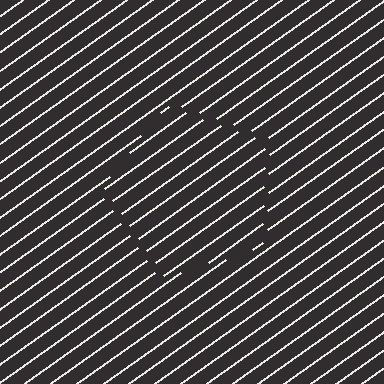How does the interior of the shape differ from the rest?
The interior of the shape contains the same grating, shifted by half a period — the contour is defined by the phase discontinuity where line-ends from the inner and outer gratings abut.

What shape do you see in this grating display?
An illusory pentagon. The interior of the shape contains the same grating, shifted by half a period — the contour is defined by the phase discontinuity where line-ends from the inner and outer gratings abut.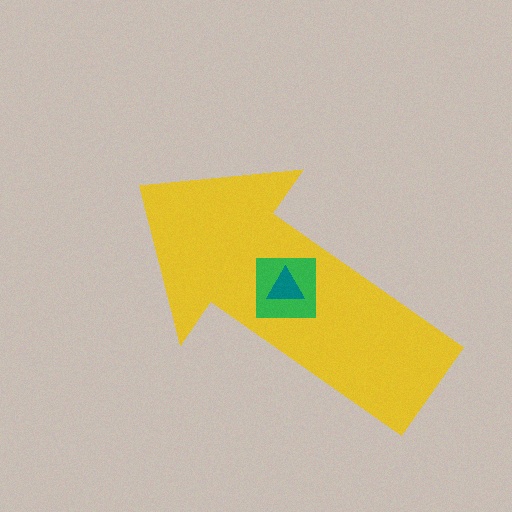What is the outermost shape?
The yellow arrow.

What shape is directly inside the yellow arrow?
The green square.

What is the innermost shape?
The teal triangle.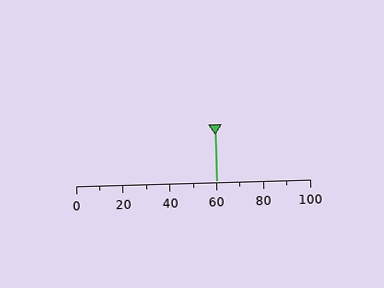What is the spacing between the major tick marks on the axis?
The major ticks are spaced 20 apart.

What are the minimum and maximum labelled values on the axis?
The axis runs from 0 to 100.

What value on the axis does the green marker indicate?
The marker indicates approximately 60.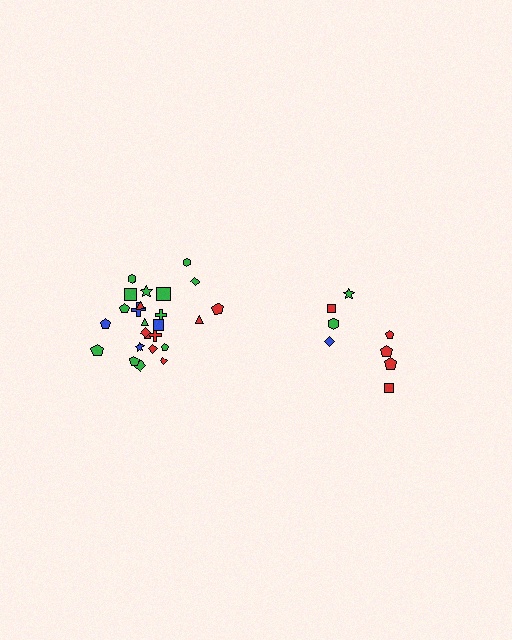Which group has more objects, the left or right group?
The left group.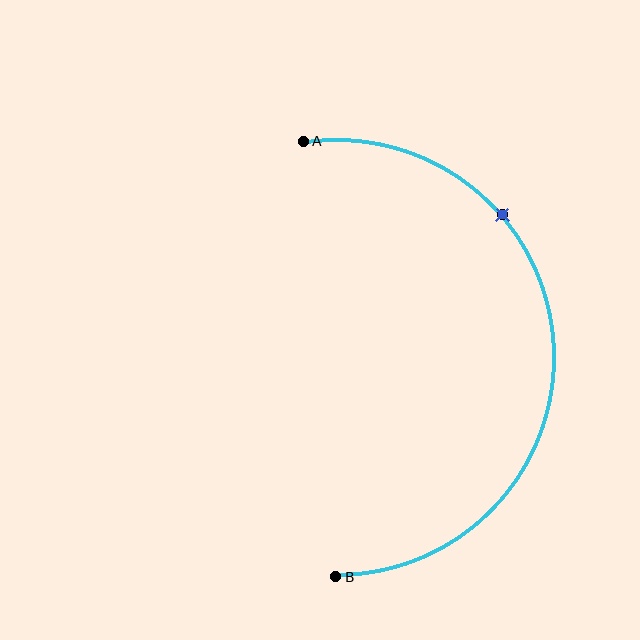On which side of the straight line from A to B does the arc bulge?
The arc bulges to the right of the straight line connecting A and B.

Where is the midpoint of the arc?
The arc midpoint is the point on the curve farthest from the straight line joining A and B. It sits to the right of that line.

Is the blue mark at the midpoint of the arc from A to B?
No. The blue mark lies on the arc but is closer to endpoint A. The arc midpoint would be at the point on the curve equidistant along the arc from both A and B.